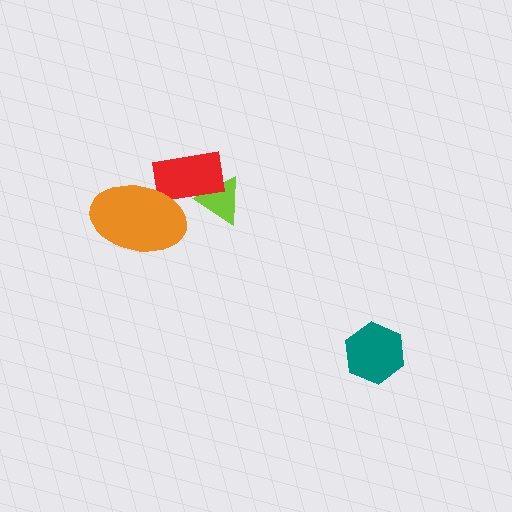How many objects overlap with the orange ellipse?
1 object overlaps with the orange ellipse.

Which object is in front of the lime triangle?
The red rectangle is in front of the lime triangle.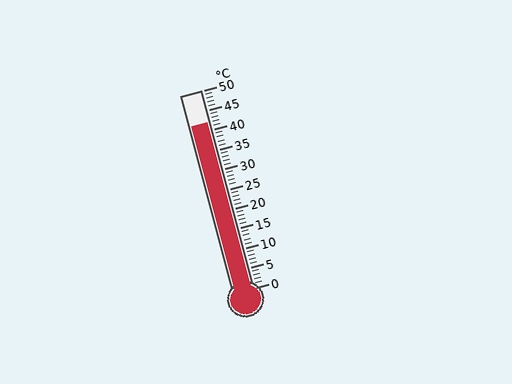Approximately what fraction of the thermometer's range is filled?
The thermometer is filled to approximately 85% of its range.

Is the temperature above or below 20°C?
The temperature is above 20°C.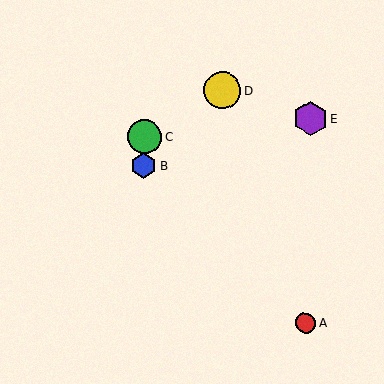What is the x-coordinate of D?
Object D is at x≈223.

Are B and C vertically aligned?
Yes, both are at x≈144.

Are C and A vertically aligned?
No, C is at x≈145 and A is at x≈306.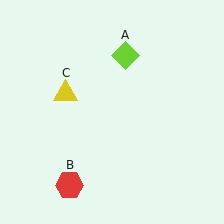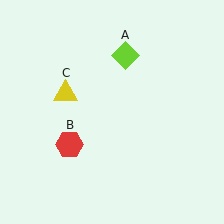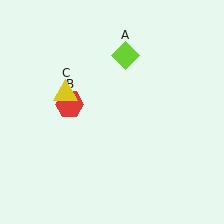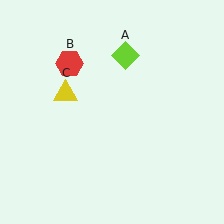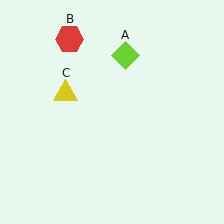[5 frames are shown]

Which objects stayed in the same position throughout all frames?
Lime diamond (object A) and yellow triangle (object C) remained stationary.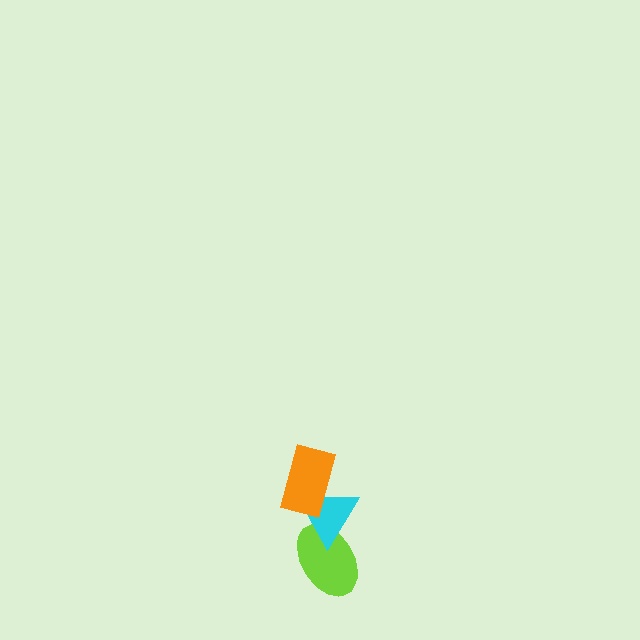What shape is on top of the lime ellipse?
The cyan triangle is on top of the lime ellipse.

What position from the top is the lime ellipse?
The lime ellipse is 3rd from the top.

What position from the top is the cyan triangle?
The cyan triangle is 2nd from the top.